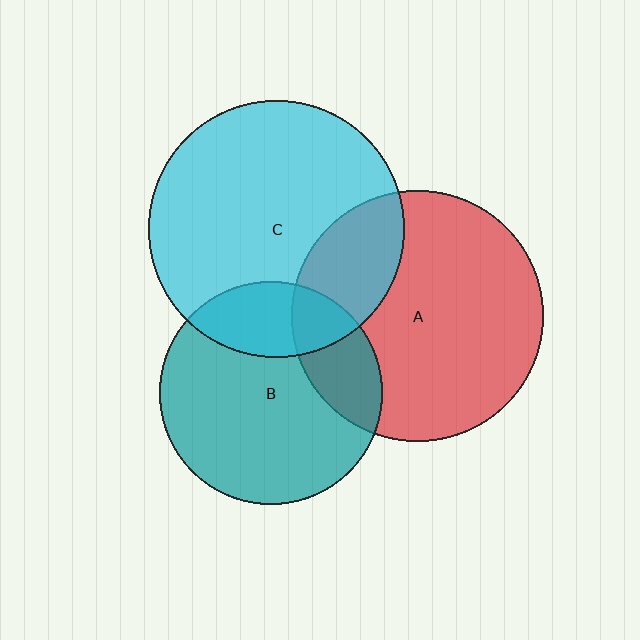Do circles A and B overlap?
Yes.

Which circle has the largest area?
Circle C (cyan).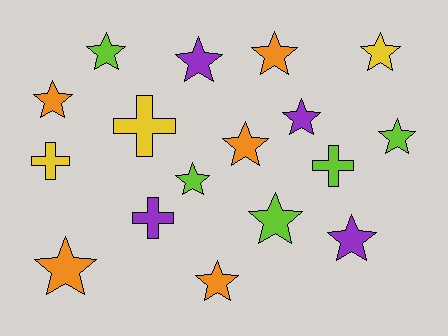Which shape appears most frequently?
Star, with 13 objects.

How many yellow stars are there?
There is 1 yellow star.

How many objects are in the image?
There are 17 objects.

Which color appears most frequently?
Lime, with 5 objects.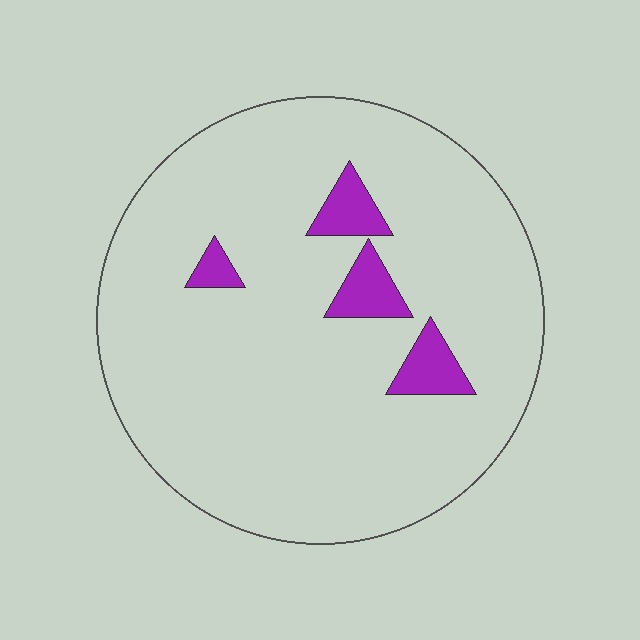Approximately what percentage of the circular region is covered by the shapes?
Approximately 10%.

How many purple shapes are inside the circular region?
4.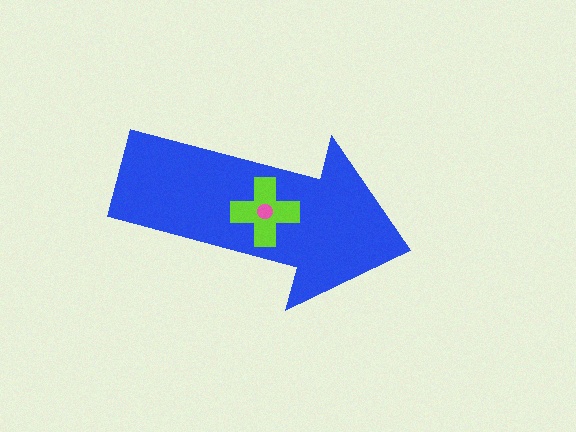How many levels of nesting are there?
3.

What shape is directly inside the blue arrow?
The lime cross.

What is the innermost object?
The pink circle.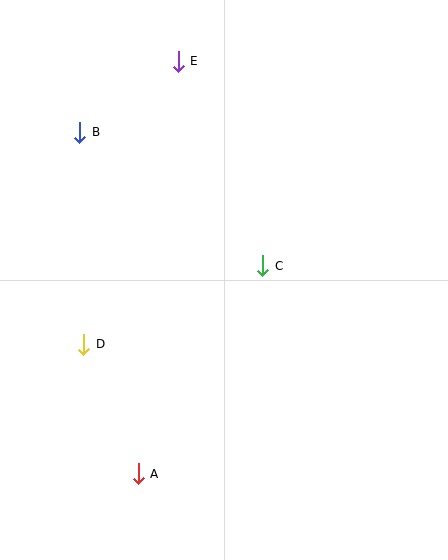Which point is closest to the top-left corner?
Point B is closest to the top-left corner.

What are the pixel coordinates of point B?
Point B is at (80, 132).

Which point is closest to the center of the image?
Point C at (263, 266) is closest to the center.